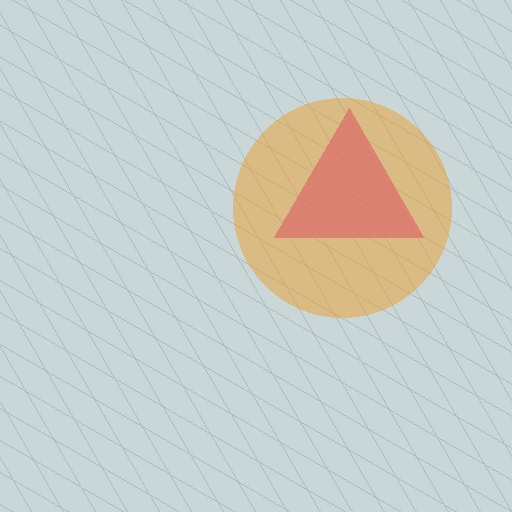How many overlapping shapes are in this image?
There are 2 overlapping shapes in the image.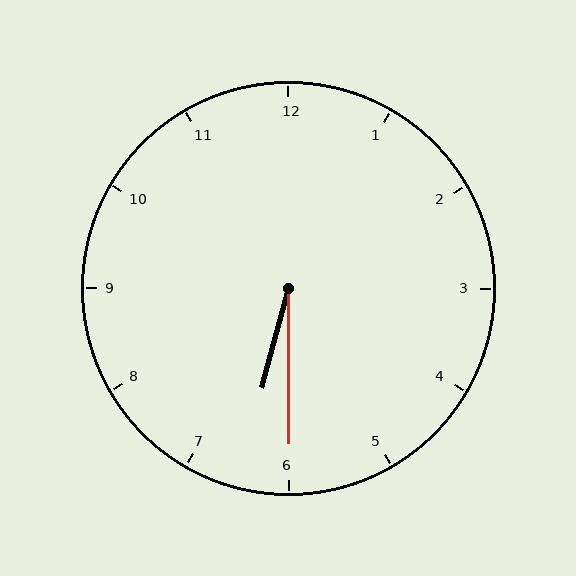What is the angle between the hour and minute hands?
Approximately 15 degrees.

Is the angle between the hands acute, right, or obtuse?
It is acute.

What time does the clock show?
6:30.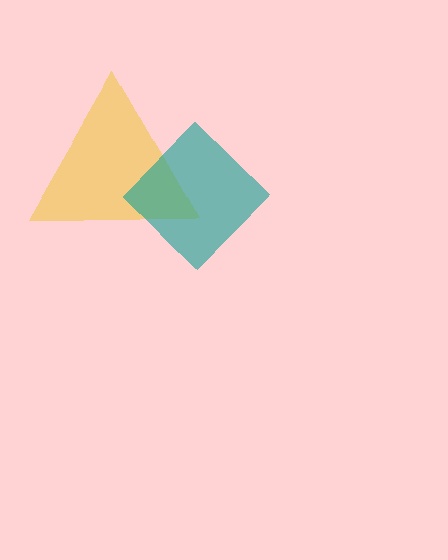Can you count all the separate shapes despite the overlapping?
Yes, there are 2 separate shapes.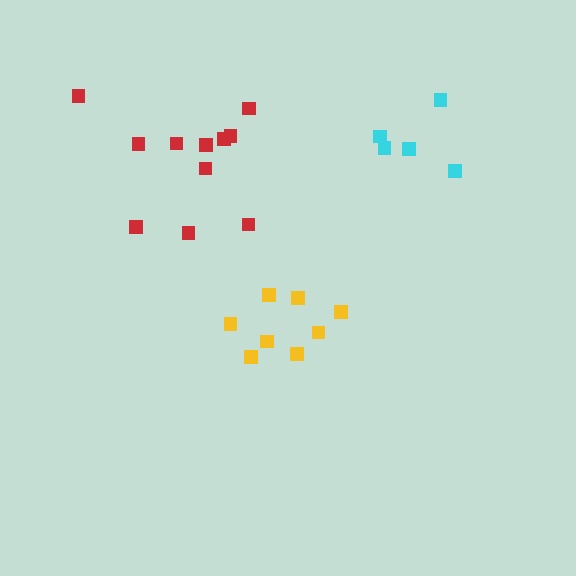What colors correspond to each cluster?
The clusters are colored: yellow, cyan, red.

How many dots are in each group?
Group 1: 8 dots, Group 2: 5 dots, Group 3: 11 dots (24 total).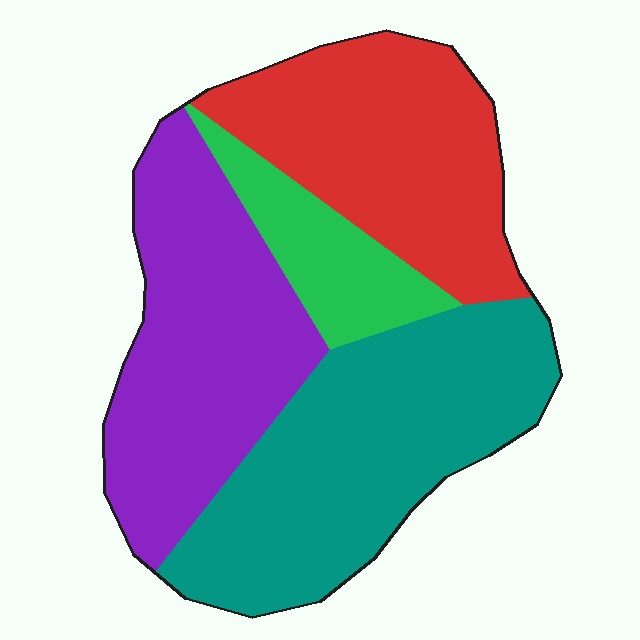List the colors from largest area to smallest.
From largest to smallest: teal, purple, red, green.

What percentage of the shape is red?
Red covers about 25% of the shape.